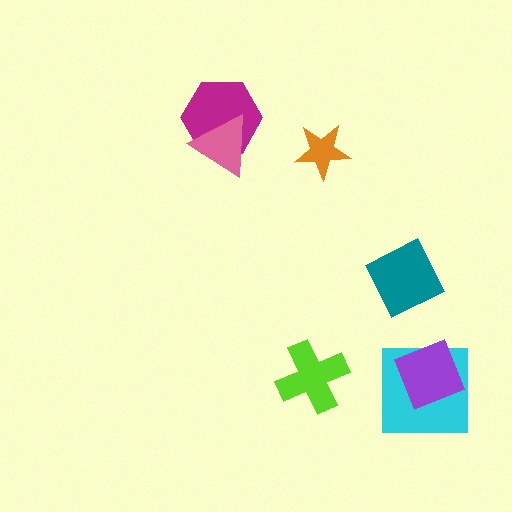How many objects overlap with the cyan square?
1 object overlaps with the cyan square.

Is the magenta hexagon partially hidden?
Yes, it is partially covered by another shape.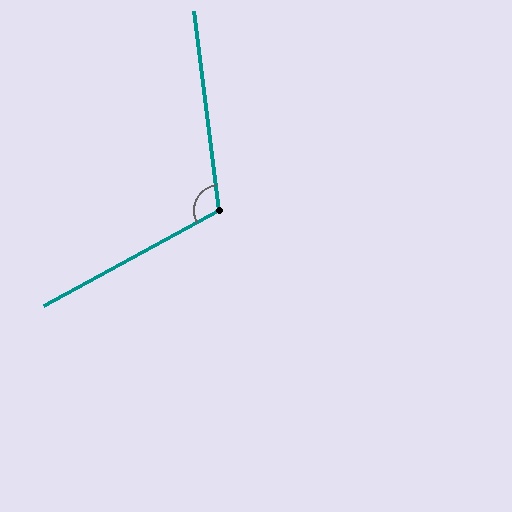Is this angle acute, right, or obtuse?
It is obtuse.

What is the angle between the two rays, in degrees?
Approximately 111 degrees.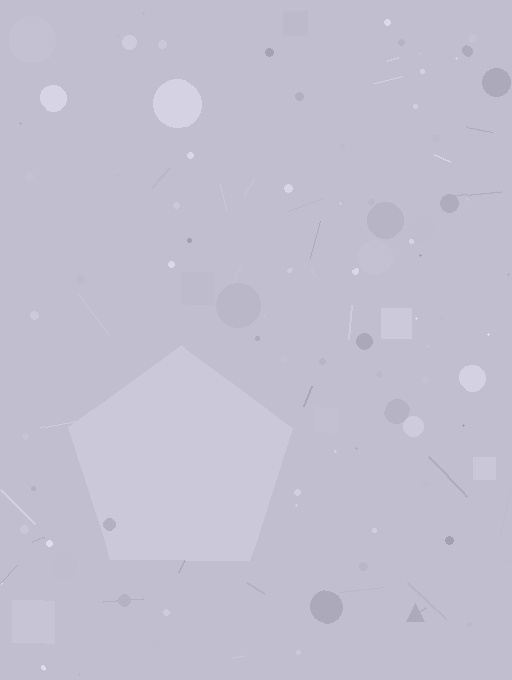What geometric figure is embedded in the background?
A pentagon is embedded in the background.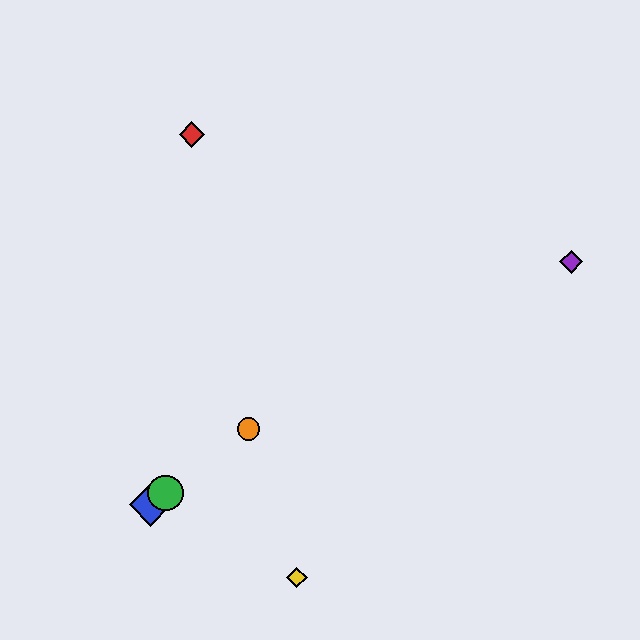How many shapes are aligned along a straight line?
3 shapes (the blue diamond, the green circle, the orange circle) are aligned along a straight line.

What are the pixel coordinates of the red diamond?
The red diamond is at (192, 134).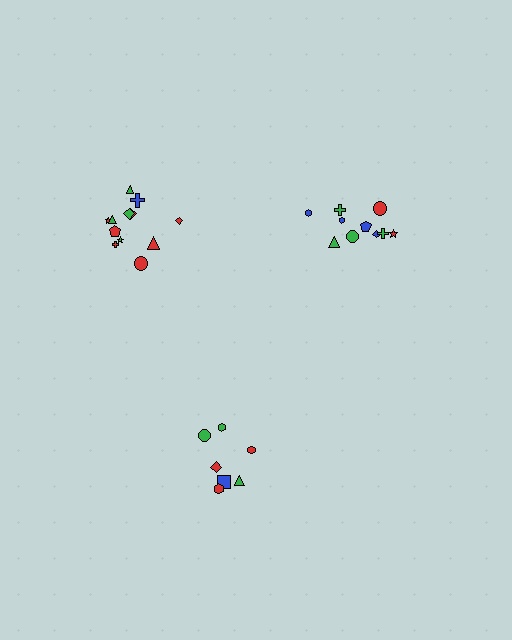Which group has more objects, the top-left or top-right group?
The top-left group.